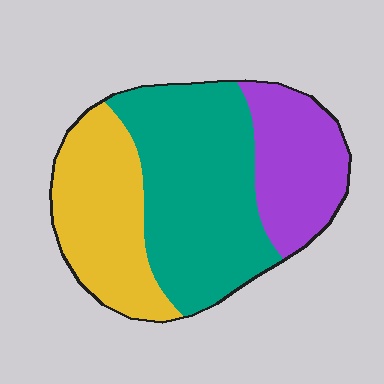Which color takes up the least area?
Purple, at roughly 25%.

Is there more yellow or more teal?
Teal.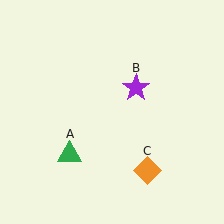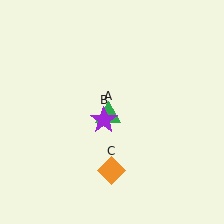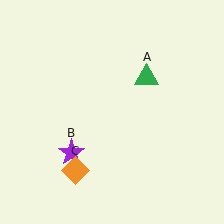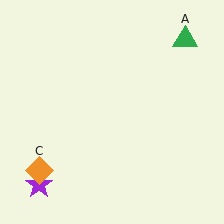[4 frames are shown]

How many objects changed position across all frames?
3 objects changed position: green triangle (object A), purple star (object B), orange diamond (object C).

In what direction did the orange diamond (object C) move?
The orange diamond (object C) moved left.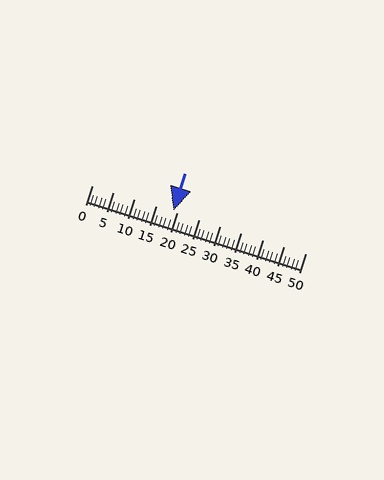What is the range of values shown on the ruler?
The ruler shows values from 0 to 50.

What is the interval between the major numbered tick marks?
The major tick marks are spaced 5 units apart.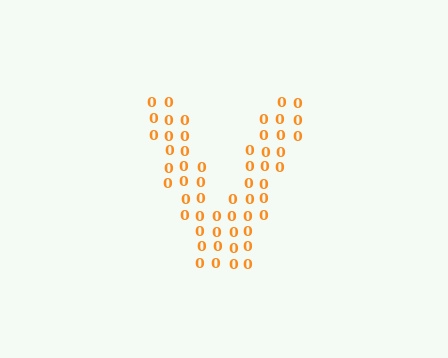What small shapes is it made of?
It is made of small digit 0's.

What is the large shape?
The large shape is the letter V.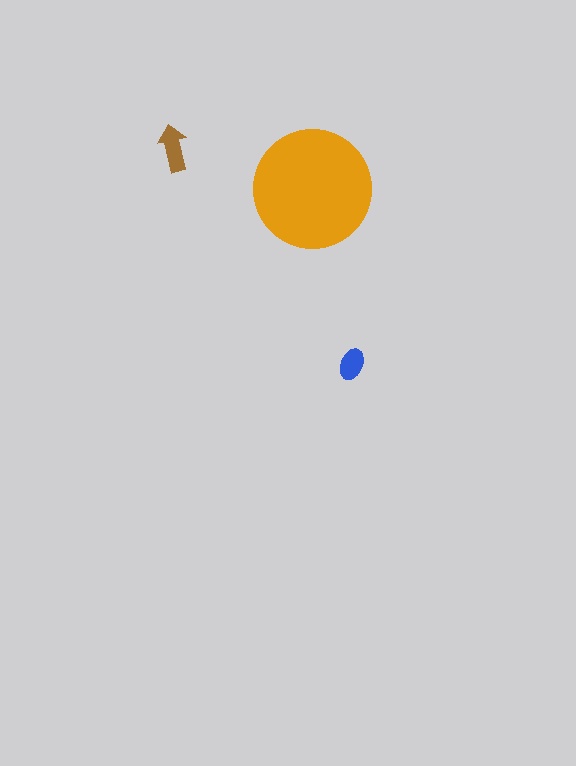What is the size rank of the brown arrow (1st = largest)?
2nd.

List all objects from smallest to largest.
The blue ellipse, the brown arrow, the orange circle.